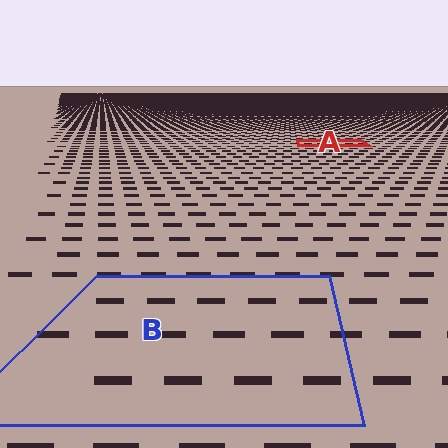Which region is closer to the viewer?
Region B is closer. The texture elements there are larger and more spread out.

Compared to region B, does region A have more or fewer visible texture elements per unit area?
Region A has more texture elements per unit area — they are packed more densely because it is farther away.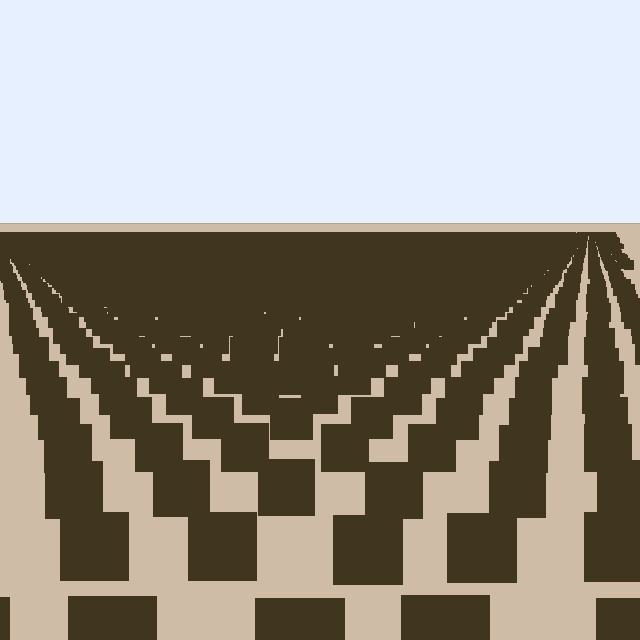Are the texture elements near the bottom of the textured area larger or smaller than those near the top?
Larger. Near the bottom, elements are closer to the viewer and appear at a bigger on-screen size.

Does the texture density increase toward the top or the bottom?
Density increases toward the top.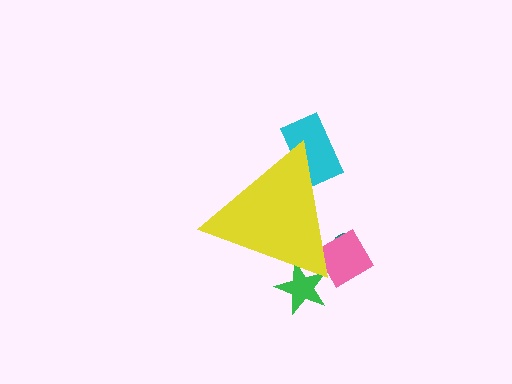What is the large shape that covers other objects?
A yellow triangle.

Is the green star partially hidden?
Yes, the green star is partially hidden behind the yellow triangle.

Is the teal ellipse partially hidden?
Yes, the teal ellipse is partially hidden behind the yellow triangle.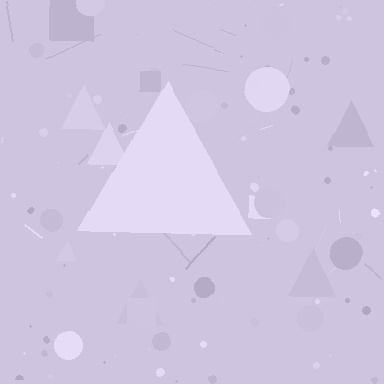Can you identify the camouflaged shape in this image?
The camouflaged shape is a triangle.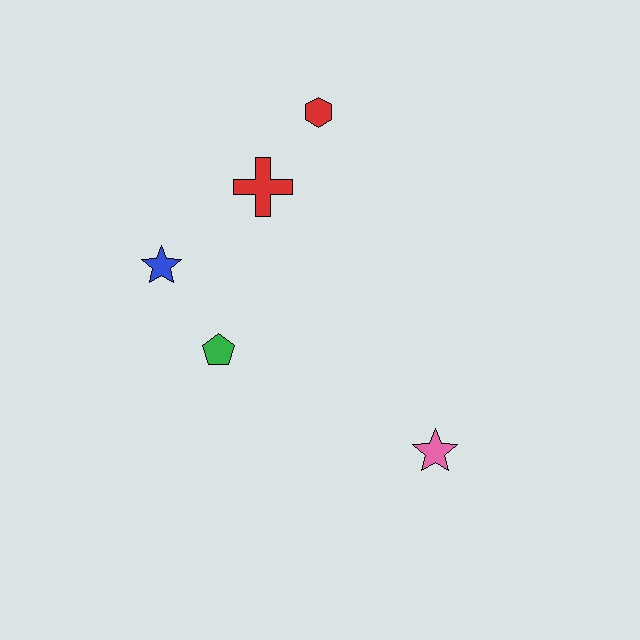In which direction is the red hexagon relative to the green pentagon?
The red hexagon is above the green pentagon.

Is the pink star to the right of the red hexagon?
Yes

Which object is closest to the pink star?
The green pentagon is closest to the pink star.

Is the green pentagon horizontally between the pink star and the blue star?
Yes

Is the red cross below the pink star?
No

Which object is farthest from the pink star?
The red hexagon is farthest from the pink star.